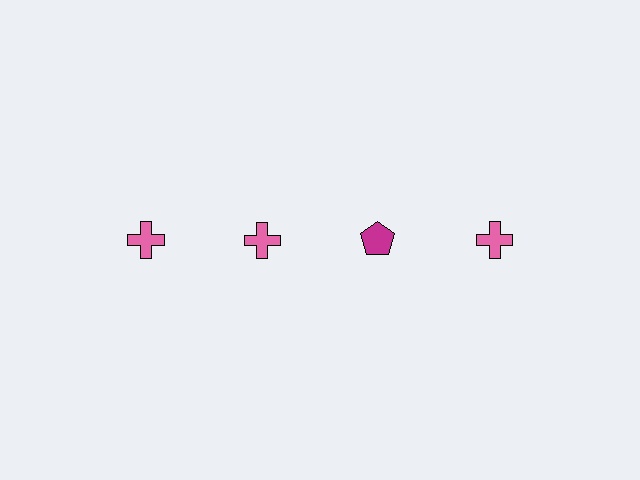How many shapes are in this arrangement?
There are 4 shapes arranged in a grid pattern.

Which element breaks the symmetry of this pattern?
The magenta pentagon in the top row, center column breaks the symmetry. All other shapes are pink crosses.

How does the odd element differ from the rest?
It differs in both color (magenta instead of pink) and shape (pentagon instead of cross).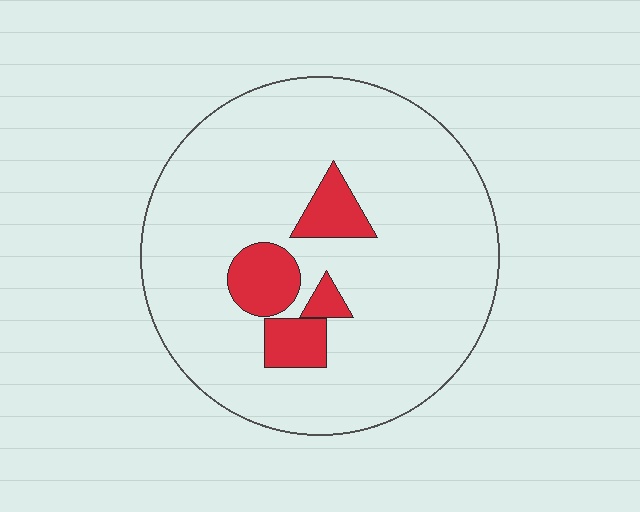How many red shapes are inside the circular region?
4.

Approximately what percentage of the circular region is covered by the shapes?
Approximately 10%.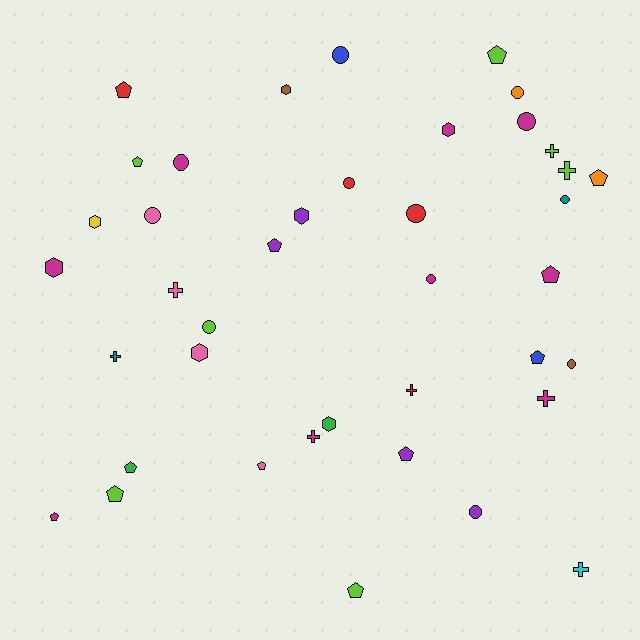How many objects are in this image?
There are 40 objects.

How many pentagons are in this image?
There are 13 pentagons.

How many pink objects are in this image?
There are 4 pink objects.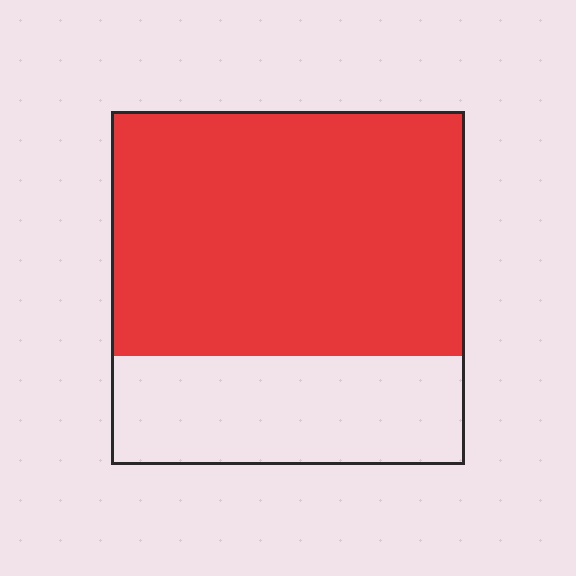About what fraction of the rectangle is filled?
About two thirds (2/3).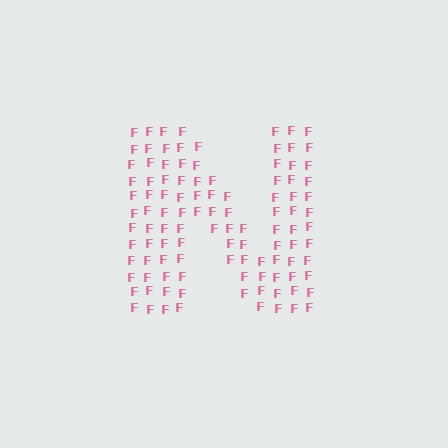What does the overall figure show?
The overall figure shows the letter N.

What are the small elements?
The small elements are letter F's.